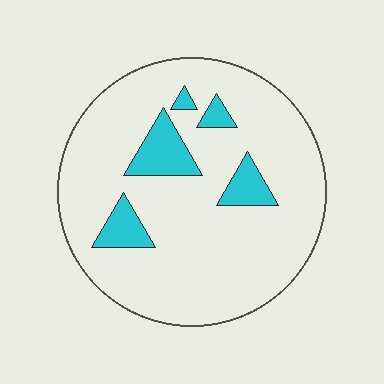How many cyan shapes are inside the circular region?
5.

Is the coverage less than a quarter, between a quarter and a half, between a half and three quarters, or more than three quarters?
Less than a quarter.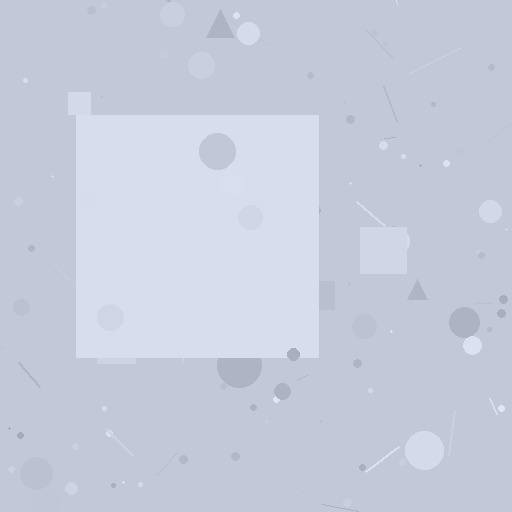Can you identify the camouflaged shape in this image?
The camouflaged shape is a square.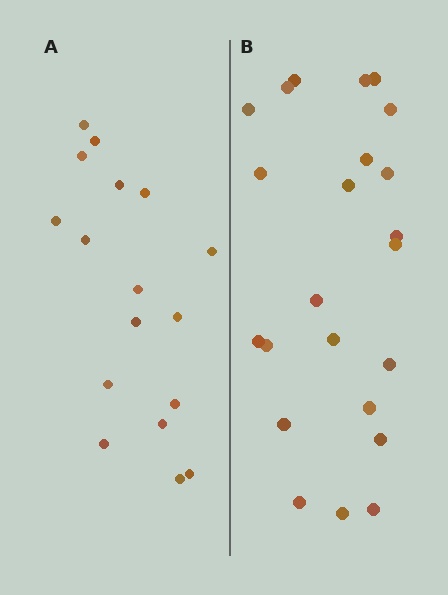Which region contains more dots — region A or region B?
Region B (the right region) has more dots.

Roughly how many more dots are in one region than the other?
Region B has about 6 more dots than region A.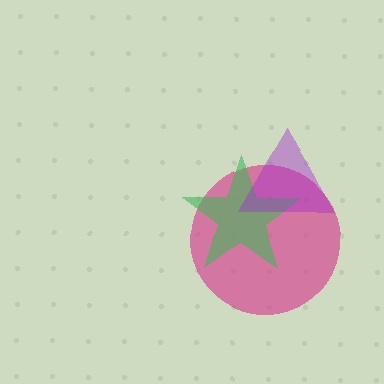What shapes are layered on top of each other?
The layered shapes are: a magenta circle, a green star, a purple triangle.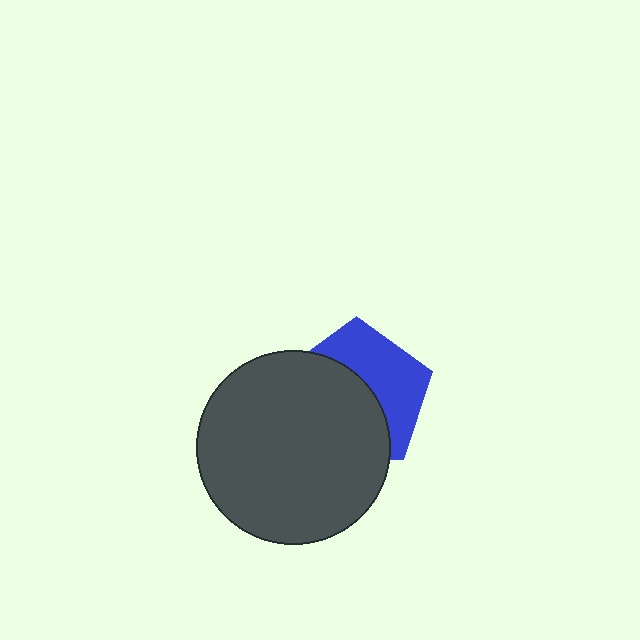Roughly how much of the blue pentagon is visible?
A small part of it is visible (roughly 44%).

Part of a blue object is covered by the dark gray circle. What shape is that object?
It is a pentagon.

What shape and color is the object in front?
The object in front is a dark gray circle.